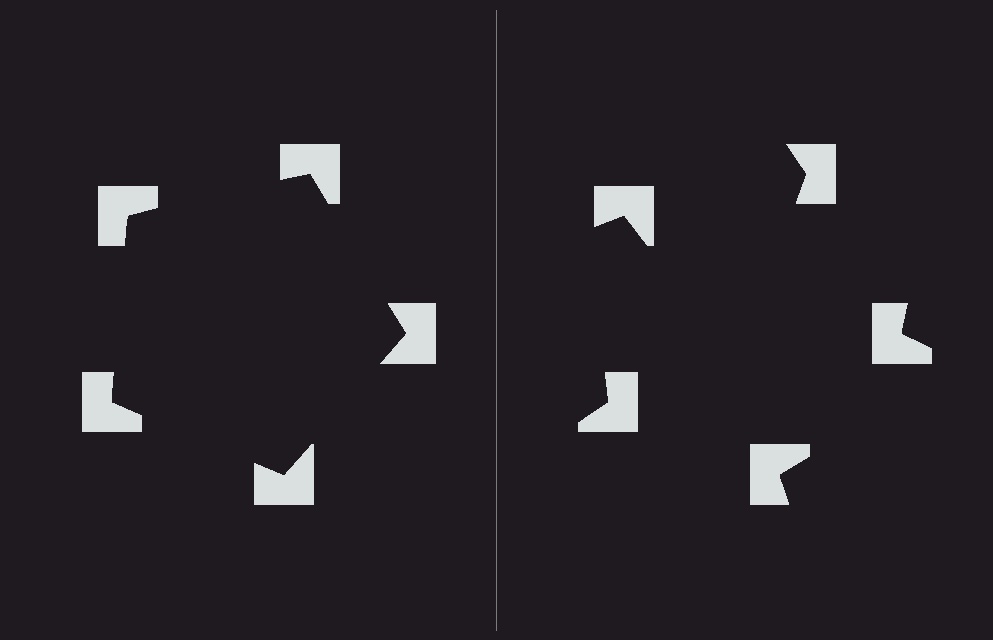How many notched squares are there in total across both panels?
10 — 5 on each side.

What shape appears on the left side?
An illusory pentagon.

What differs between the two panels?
The notched squares are positioned identically on both sides; only the wedge orientations differ. On the left they align to a pentagon; on the right they are misaligned.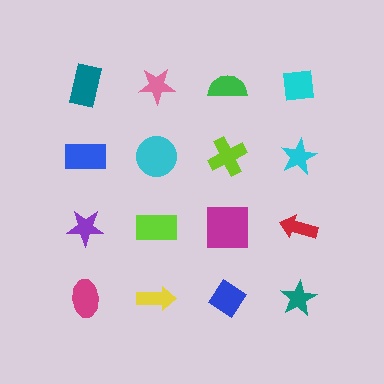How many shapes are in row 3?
4 shapes.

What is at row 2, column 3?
A lime cross.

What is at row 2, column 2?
A cyan circle.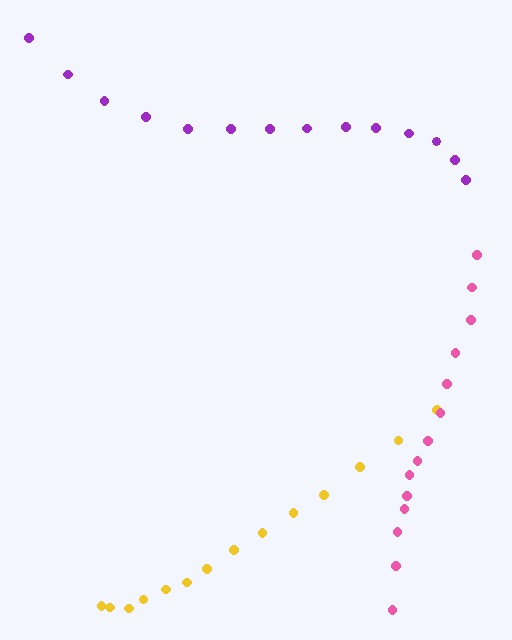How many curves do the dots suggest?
There are 3 distinct paths.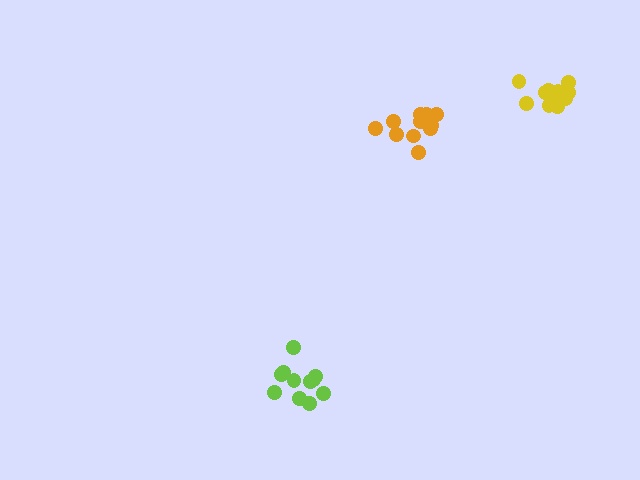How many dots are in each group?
Group 1: 11 dots, Group 2: 11 dots, Group 3: 11 dots (33 total).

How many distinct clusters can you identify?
There are 3 distinct clusters.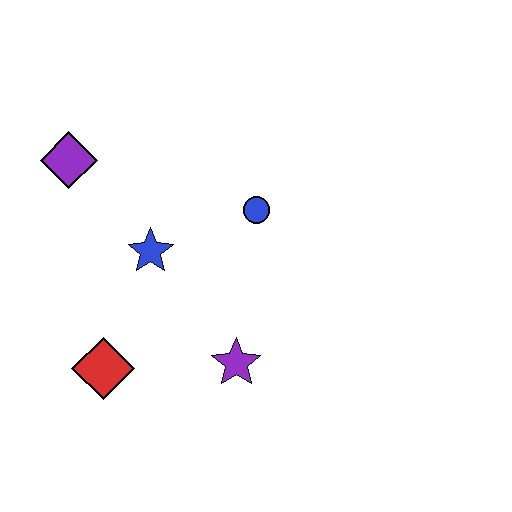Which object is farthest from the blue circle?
The red diamond is farthest from the blue circle.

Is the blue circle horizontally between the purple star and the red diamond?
No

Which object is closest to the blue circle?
The blue star is closest to the blue circle.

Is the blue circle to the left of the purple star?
No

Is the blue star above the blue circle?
No